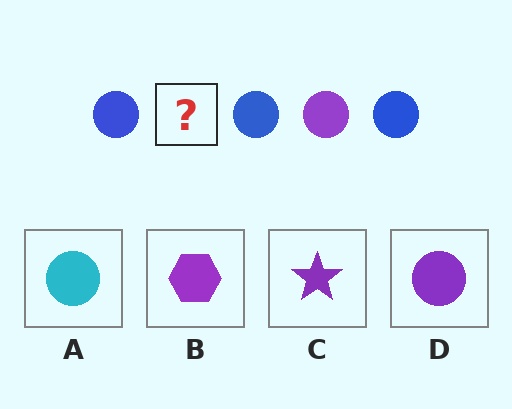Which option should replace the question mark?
Option D.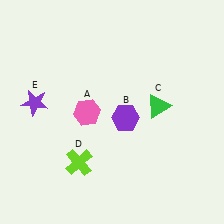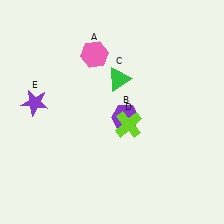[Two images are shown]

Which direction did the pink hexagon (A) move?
The pink hexagon (A) moved up.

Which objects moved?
The objects that moved are: the pink hexagon (A), the green triangle (C), the lime cross (D).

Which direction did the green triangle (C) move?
The green triangle (C) moved left.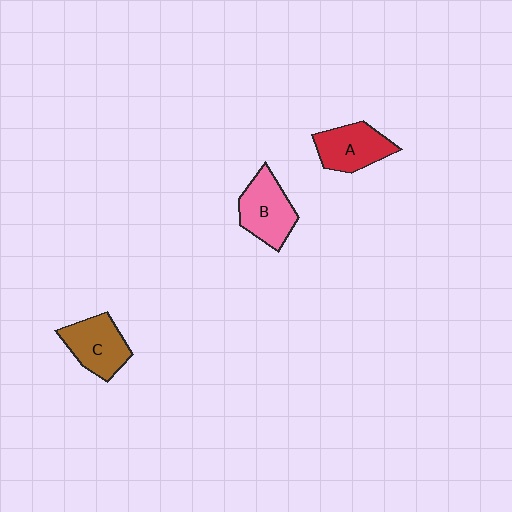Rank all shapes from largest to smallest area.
From largest to smallest: B (pink), C (brown), A (red).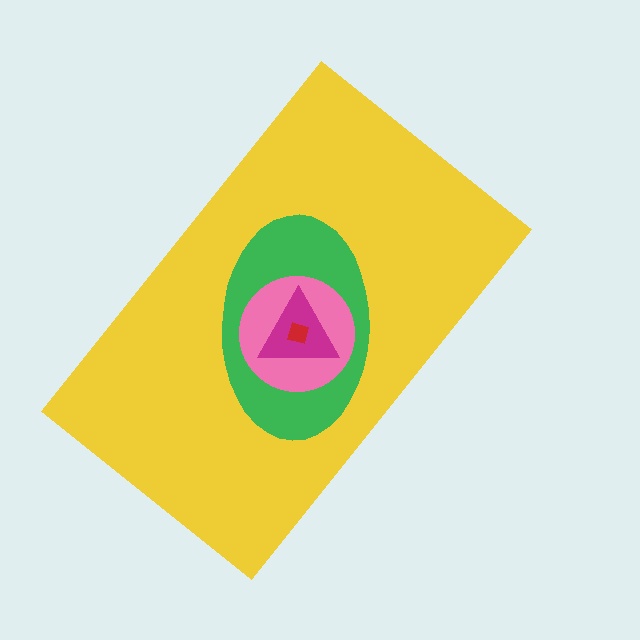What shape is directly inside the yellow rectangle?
The green ellipse.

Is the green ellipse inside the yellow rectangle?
Yes.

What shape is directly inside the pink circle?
The magenta triangle.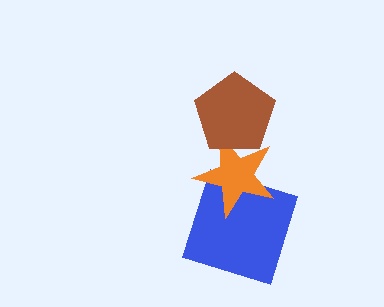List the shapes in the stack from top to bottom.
From top to bottom: the brown pentagon, the orange star, the blue square.